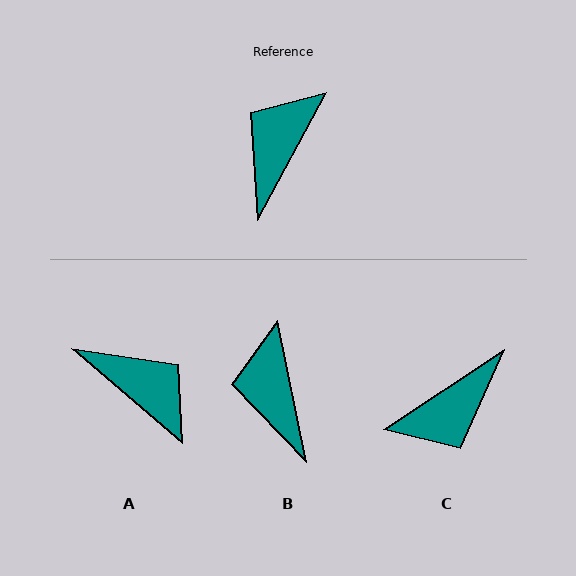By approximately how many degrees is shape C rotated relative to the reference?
Approximately 152 degrees counter-clockwise.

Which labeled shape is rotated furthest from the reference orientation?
C, about 152 degrees away.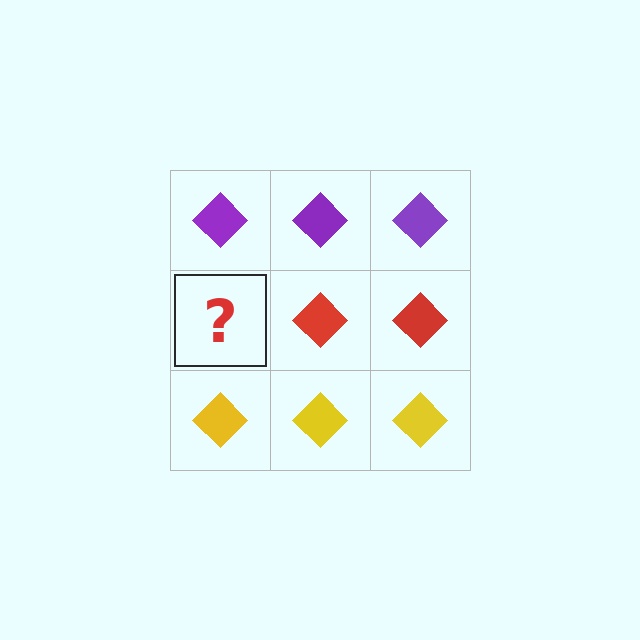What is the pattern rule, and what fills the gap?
The rule is that each row has a consistent color. The gap should be filled with a red diamond.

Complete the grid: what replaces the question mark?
The question mark should be replaced with a red diamond.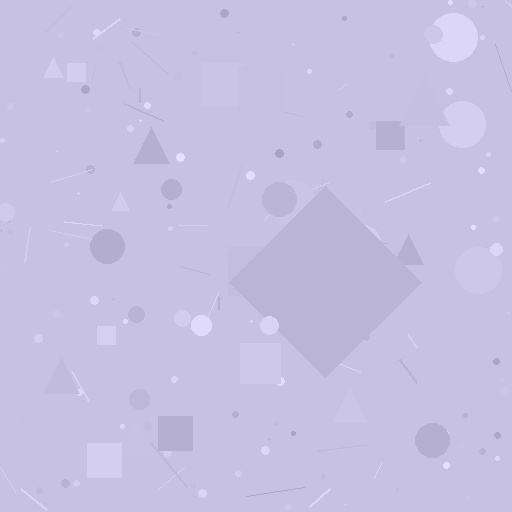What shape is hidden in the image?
A diamond is hidden in the image.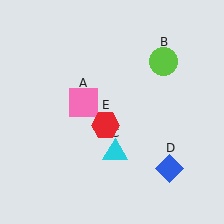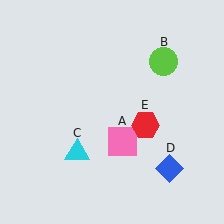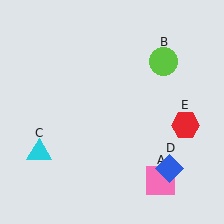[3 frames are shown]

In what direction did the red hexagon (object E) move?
The red hexagon (object E) moved right.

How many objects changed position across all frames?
3 objects changed position: pink square (object A), cyan triangle (object C), red hexagon (object E).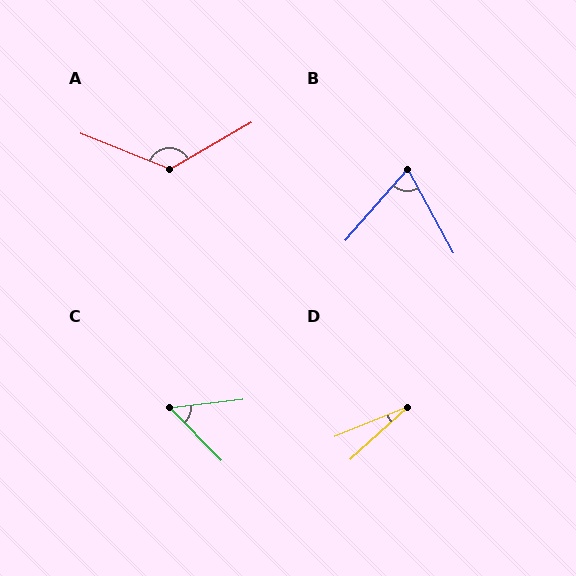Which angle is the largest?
A, at approximately 128 degrees.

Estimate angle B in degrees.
Approximately 70 degrees.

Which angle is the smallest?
D, at approximately 21 degrees.